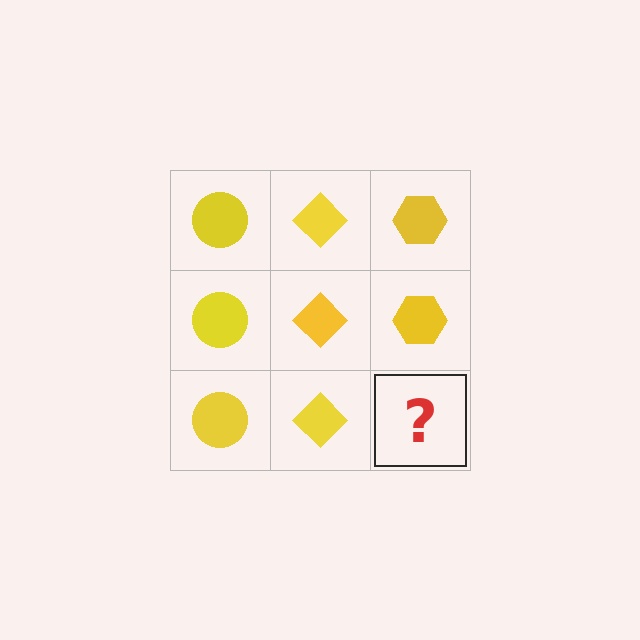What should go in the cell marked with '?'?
The missing cell should contain a yellow hexagon.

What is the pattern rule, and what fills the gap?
The rule is that each column has a consistent shape. The gap should be filled with a yellow hexagon.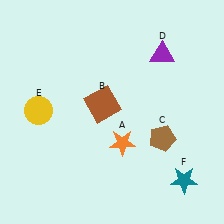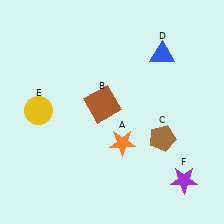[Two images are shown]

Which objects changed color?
D changed from purple to blue. F changed from teal to purple.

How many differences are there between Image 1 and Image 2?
There are 2 differences between the two images.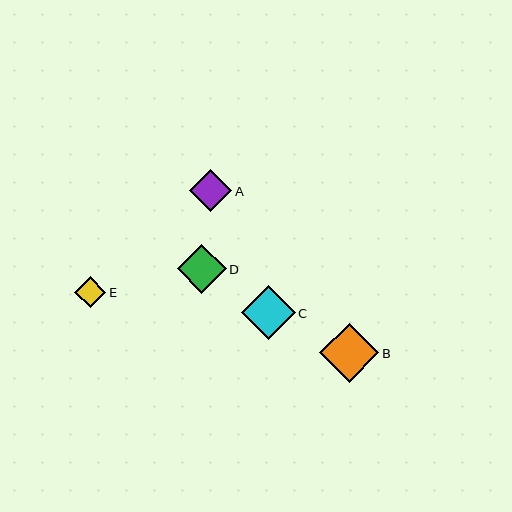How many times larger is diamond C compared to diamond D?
Diamond C is approximately 1.1 times the size of diamond D.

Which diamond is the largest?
Diamond B is the largest with a size of approximately 59 pixels.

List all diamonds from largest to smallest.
From largest to smallest: B, C, D, A, E.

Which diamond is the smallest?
Diamond E is the smallest with a size of approximately 31 pixels.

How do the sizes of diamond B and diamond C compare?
Diamond B and diamond C are approximately the same size.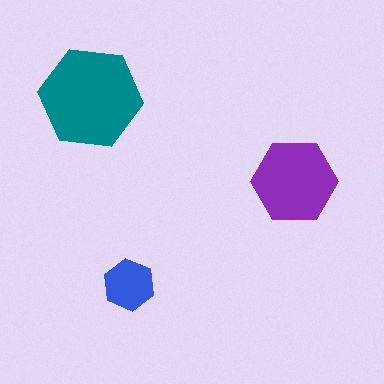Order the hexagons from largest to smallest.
the teal one, the purple one, the blue one.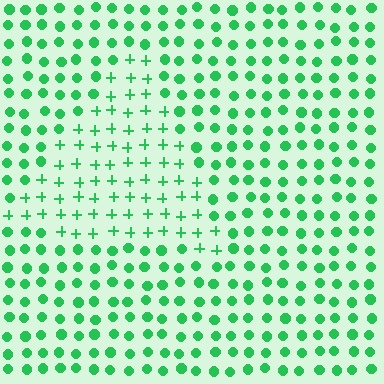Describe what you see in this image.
The image is filled with small green elements arranged in a uniform grid. A triangle-shaped region contains plus signs, while the surrounding area contains circles. The boundary is defined purely by the change in element shape.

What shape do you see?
I see a triangle.